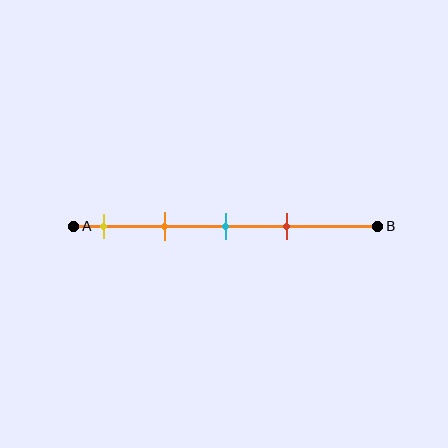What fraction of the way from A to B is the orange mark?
The orange mark is approximately 30% (0.3) of the way from A to B.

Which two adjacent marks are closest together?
The cyan and red marks are the closest adjacent pair.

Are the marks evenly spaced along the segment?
Yes, the marks are approximately evenly spaced.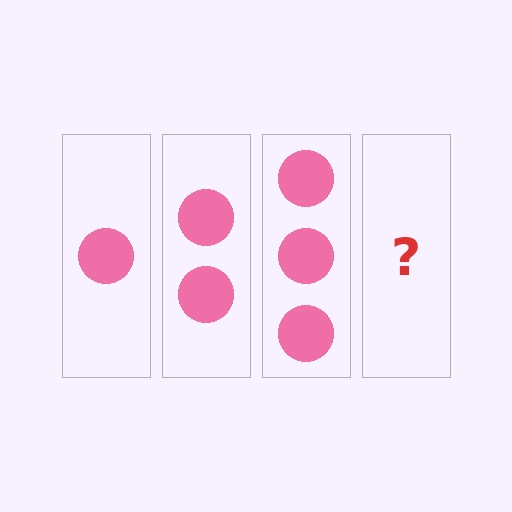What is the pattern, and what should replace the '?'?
The pattern is that each step adds one more circle. The '?' should be 4 circles.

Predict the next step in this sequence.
The next step is 4 circles.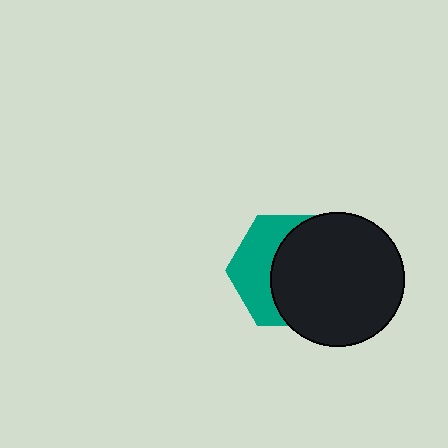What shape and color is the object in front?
The object in front is a black circle.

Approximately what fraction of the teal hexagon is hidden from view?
Roughly 60% of the teal hexagon is hidden behind the black circle.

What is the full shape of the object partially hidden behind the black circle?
The partially hidden object is a teal hexagon.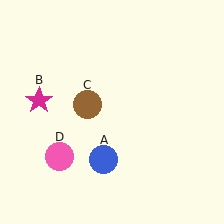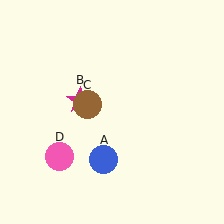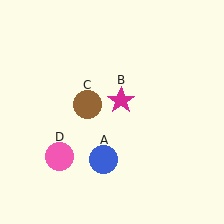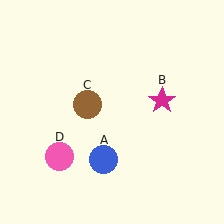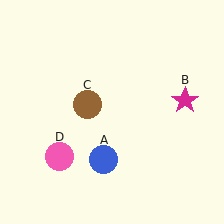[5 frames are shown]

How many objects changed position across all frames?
1 object changed position: magenta star (object B).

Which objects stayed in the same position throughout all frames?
Blue circle (object A) and brown circle (object C) and pink circle (object D) remained stationary.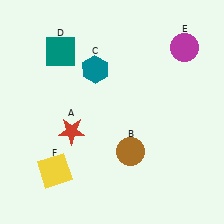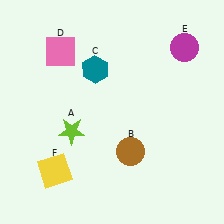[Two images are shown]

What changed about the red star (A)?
In Image 1, A is red. In Image 2, it changed to lime.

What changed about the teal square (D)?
In Image 1, D is teal. In Image 2, it changed to pink.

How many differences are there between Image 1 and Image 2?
There are 2 differences between the two images.